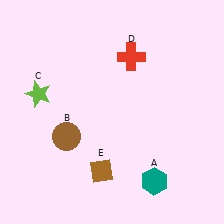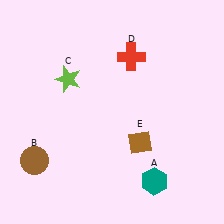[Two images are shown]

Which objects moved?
The objects that moved are: the brown circle (B), the lime star (C), the brown diamond (E).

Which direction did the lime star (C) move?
The lime star (C) moved right.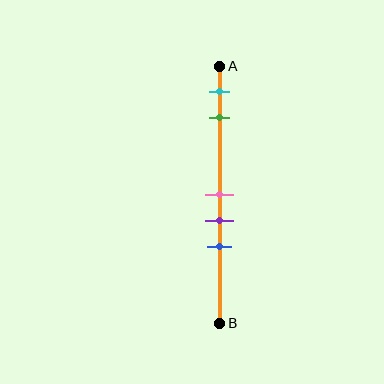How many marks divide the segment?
There are 5 marks dividing the segment.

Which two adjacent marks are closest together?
The pink and purple marks are the closest adjacent pair.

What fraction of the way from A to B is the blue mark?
The blue mark is approximately 70% (0.7) of the way from A to B.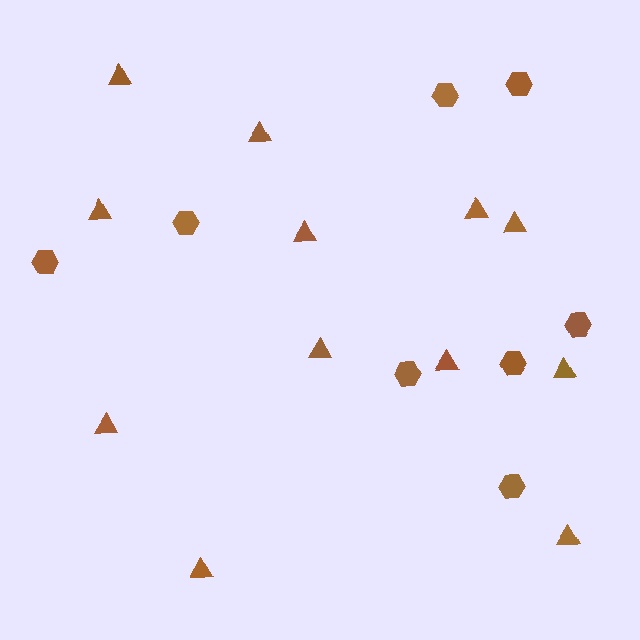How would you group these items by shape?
There are 2 groups: one group of triangles (12) and one group of hexagons (8).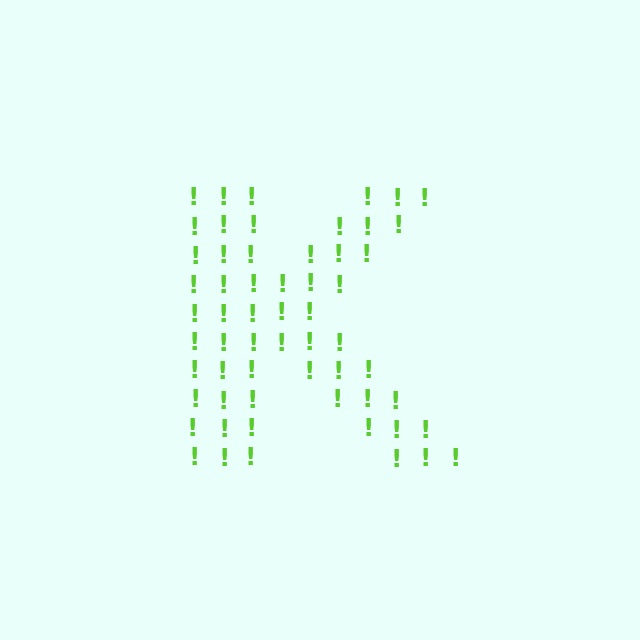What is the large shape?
The large shape is the letter K.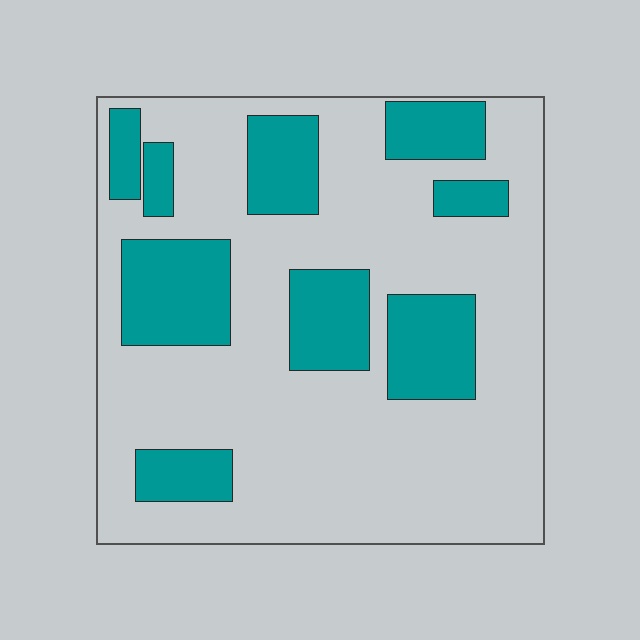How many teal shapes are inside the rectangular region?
9.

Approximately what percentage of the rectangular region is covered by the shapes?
Approximately 30%.